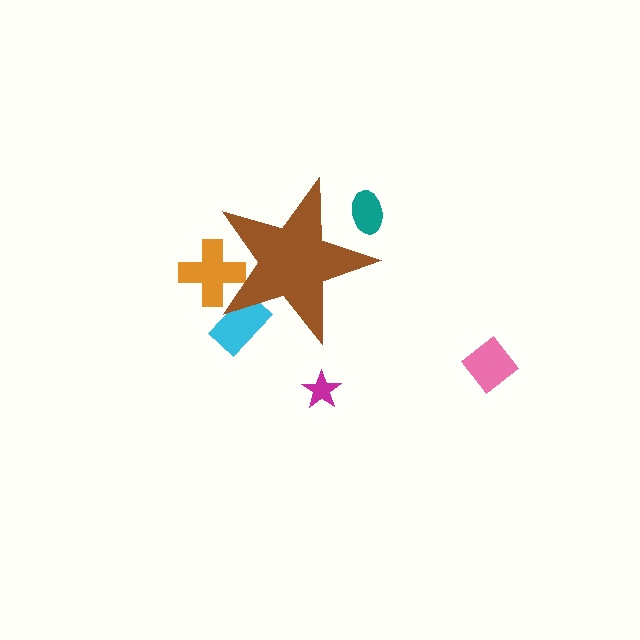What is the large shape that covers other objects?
A brown star.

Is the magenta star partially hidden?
No, the magenta star is fully visible.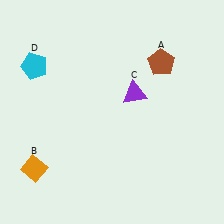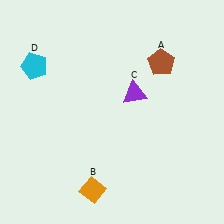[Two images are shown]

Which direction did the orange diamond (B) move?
The orange diamond (B) moved right.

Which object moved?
The orange diamond (B) moved right.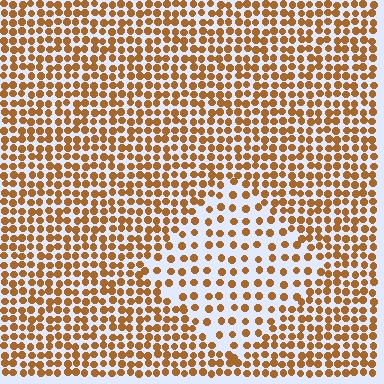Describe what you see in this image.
The image contains small brown elements arranged at two different densities. A diamond-shaped region is visible where the elements are less densely packed than the surrounding area.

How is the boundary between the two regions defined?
The boundary is defined by a change in element density (approximately 2.0x ratio). All elements are the same color, size, and shape.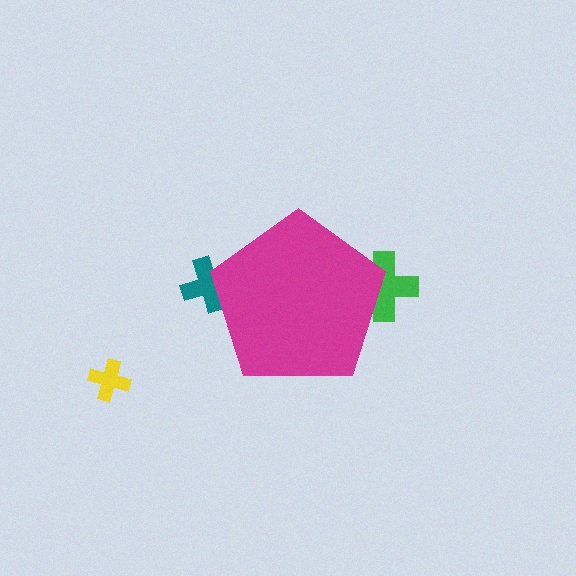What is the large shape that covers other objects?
A magenta pentagon.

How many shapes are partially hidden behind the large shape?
2 shapes are partially hidden.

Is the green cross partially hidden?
Yes, the green cross is partially hidden behind the magenta pentagon.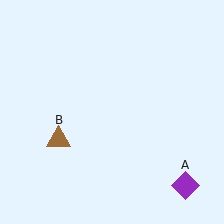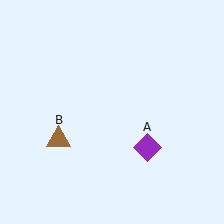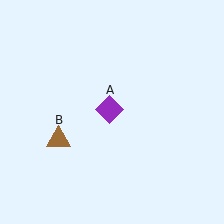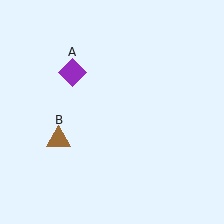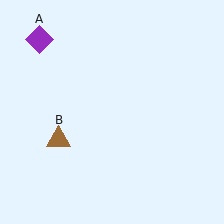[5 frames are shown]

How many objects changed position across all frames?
1 object changed position: purple diamond (object A).